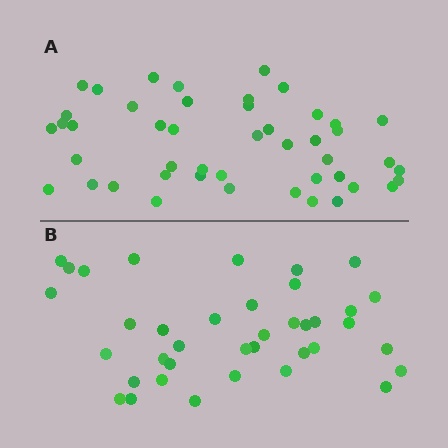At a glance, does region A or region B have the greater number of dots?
Region A (the top region) has more dots.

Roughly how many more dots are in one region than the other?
Region A has roughly 8 or so more dots than region B.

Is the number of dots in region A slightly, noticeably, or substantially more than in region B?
Region A has only slightly more — the two regions are fairly close. The ratio is roughly 1.2 to 1.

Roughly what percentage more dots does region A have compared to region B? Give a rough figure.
About 20% more.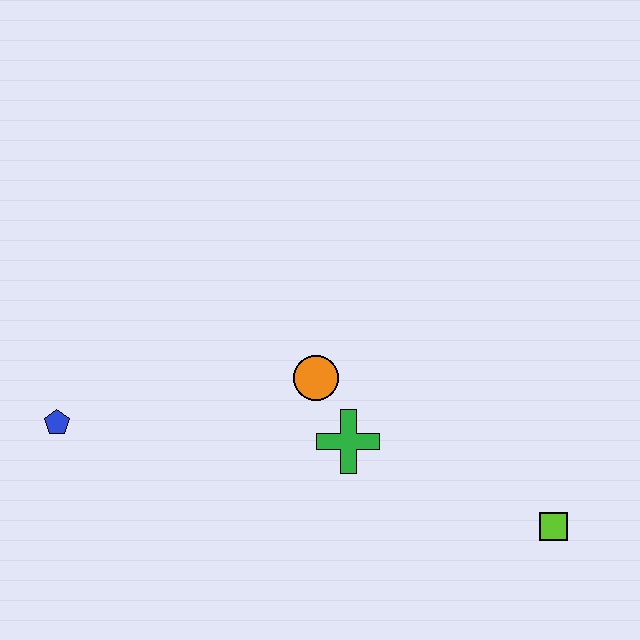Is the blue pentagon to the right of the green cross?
No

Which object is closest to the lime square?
The green cross is closest to the lime square.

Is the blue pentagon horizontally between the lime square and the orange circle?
No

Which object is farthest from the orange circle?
The lime square is farthest from the orange circle.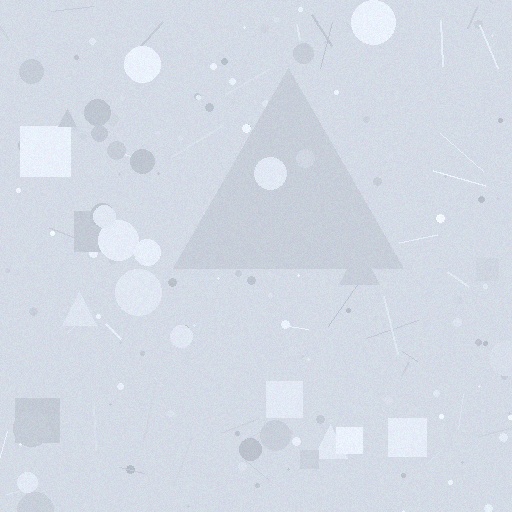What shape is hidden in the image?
A triangle is hidden in the image.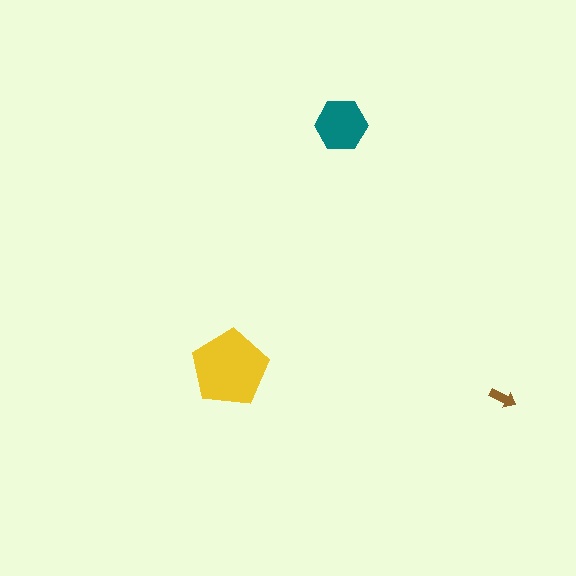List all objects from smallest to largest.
The brown arrow, the teal hexagon, the yellow pentagon.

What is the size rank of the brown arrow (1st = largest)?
3rd.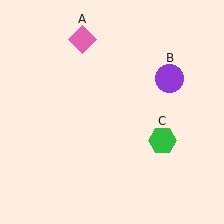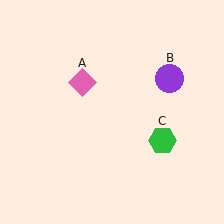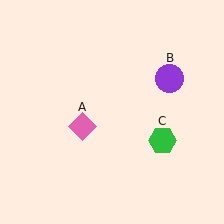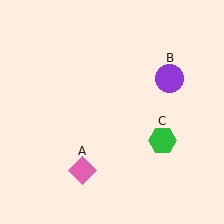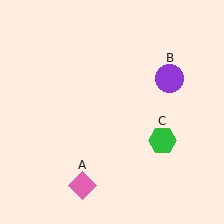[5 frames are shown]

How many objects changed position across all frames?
1 object changed position: pink diamond (object A).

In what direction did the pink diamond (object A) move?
The pink diamond (object A) moved down.